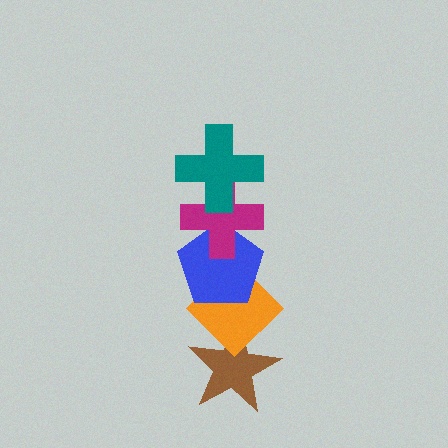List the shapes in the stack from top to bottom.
From top to bottom: the teal cross, the magenta cross, the blue pentagon, the orange diamond, the brown star.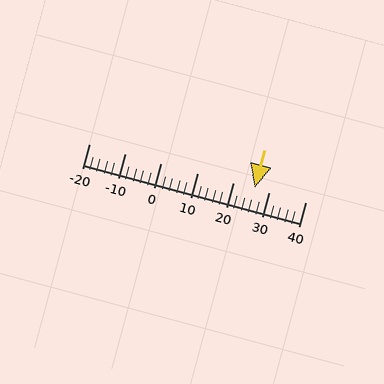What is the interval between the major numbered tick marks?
The major tick marks are spaced 10 units apart.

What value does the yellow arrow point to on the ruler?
The yellow arrow points to approximately 26.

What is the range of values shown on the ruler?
The ruler shows values from -20 to 40.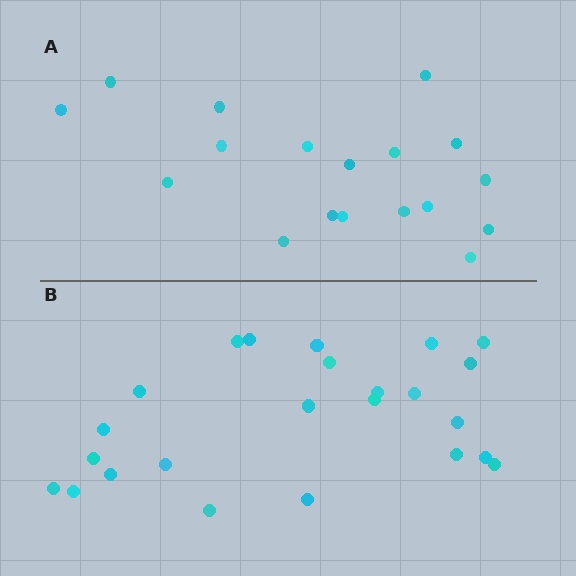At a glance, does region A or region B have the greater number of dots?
Region B (the bottom region) has more dots.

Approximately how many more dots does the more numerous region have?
Region B has about 6 more dots than region A.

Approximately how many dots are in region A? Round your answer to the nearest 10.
About 20 dots. (The exact count is 18, which rounds to 20.)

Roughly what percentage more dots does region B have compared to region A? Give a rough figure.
About 35% more.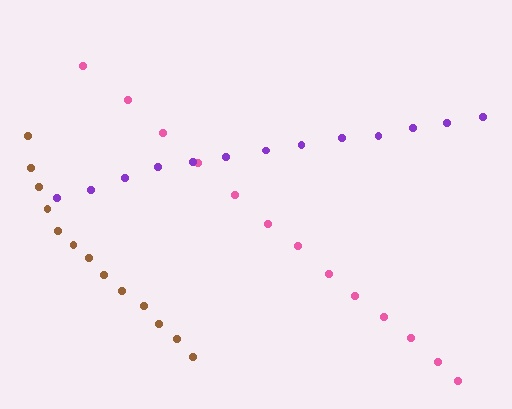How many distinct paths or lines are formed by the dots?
There are 3 distinct paths.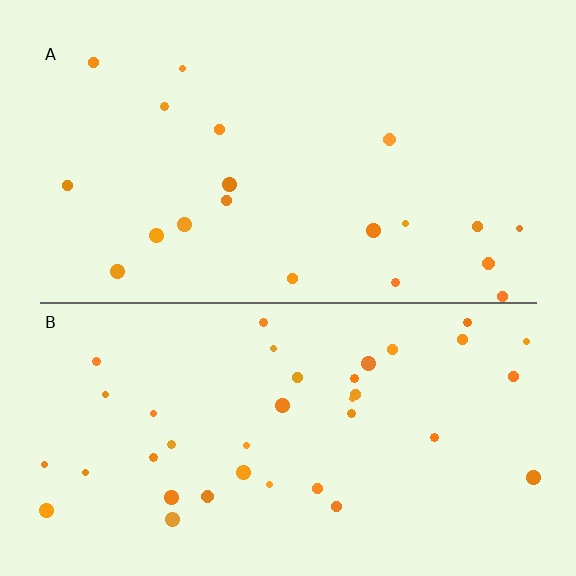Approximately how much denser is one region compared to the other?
Approximately 1.9× — region B over region A.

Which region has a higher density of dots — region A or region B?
B (the bottom).